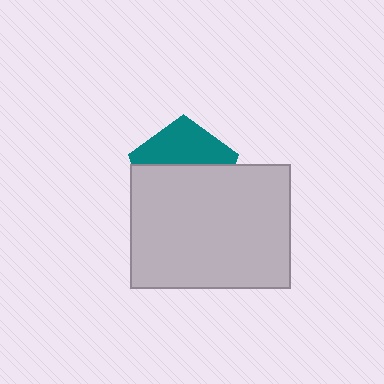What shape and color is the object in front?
The object in front is a light gray rectangle.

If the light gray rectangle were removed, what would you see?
You would see the complete teal pentagon.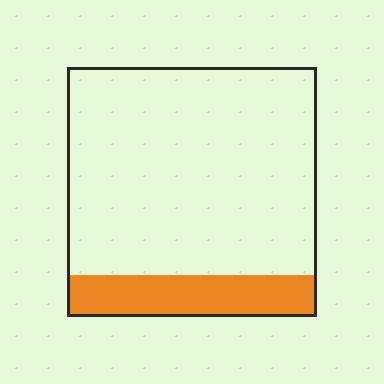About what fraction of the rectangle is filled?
About one sixth (1/6).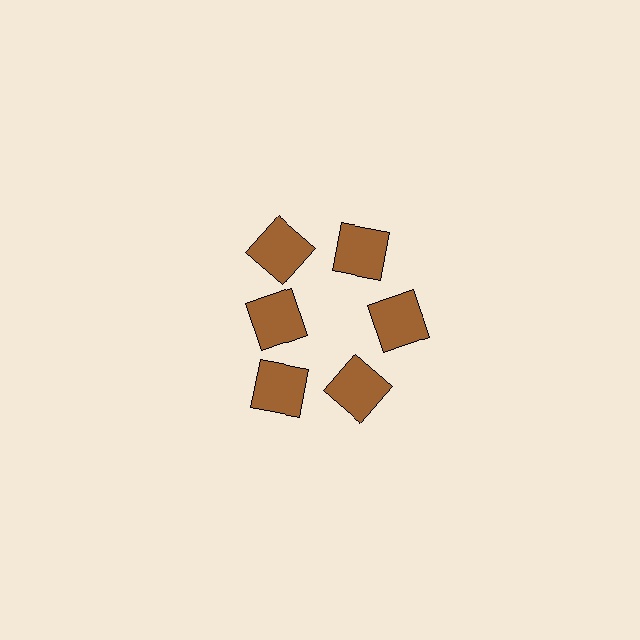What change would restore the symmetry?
The symmetry would be restored by moving it outward, back onto the ring so that all 6 squares sit at equal angles and equal distance from the center.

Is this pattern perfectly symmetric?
No. The 6 brown squares are arranged in a ring, but one element near the 9 o'clock position is pulled inward toward the center, breaking the 6-fold rotational symmetry.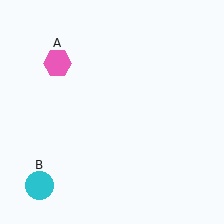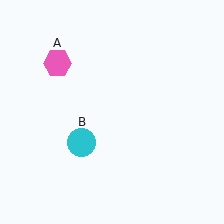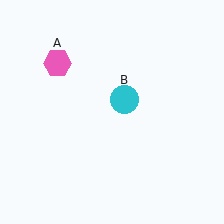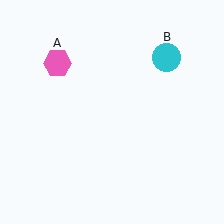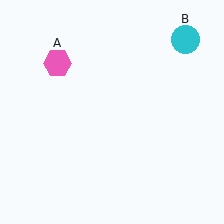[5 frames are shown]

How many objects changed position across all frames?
1 object changed position: cyan circle (object B).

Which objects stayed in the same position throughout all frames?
Pink hexagon (object A) remained stationary.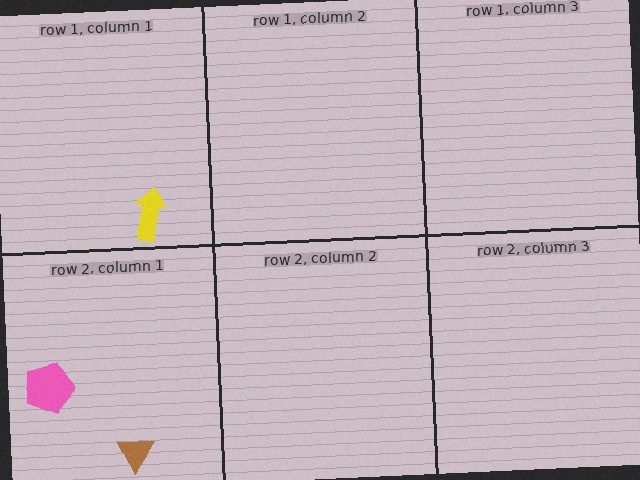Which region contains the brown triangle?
The row 2, column 1 region.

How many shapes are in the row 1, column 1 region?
1.